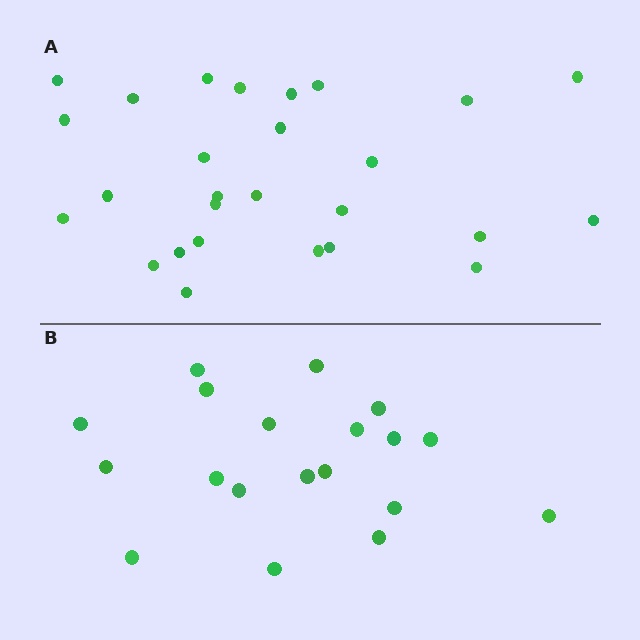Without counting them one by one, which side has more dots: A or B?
Region A (the top region) has more dots.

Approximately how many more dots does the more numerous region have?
Region A has roughly 8 or so more dots than region B.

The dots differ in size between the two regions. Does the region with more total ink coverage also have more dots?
No. Region B has more total ink coverage because its dots are larger, but region A actually contains more individual dots. Total area can be misleading — the number of items is what matters here.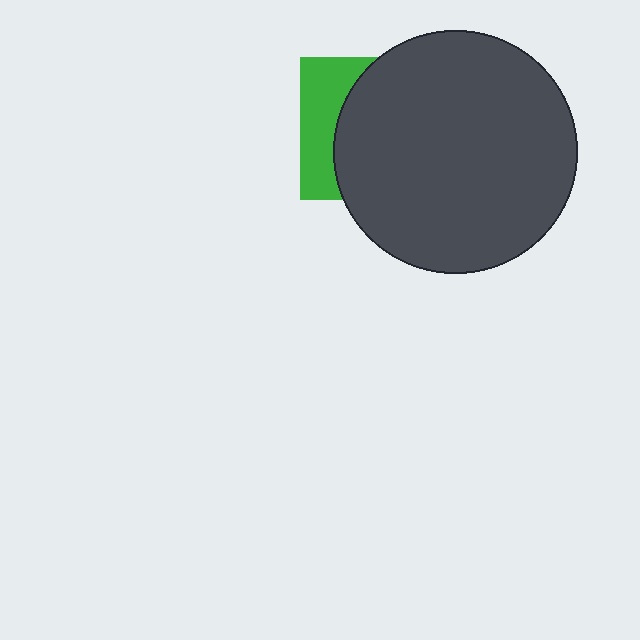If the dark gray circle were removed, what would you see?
You would see the complete green square.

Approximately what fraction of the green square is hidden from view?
Roughly 69% of the green square is hidden behind the dark gray circle.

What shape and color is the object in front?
The object in front is a dark gray circle.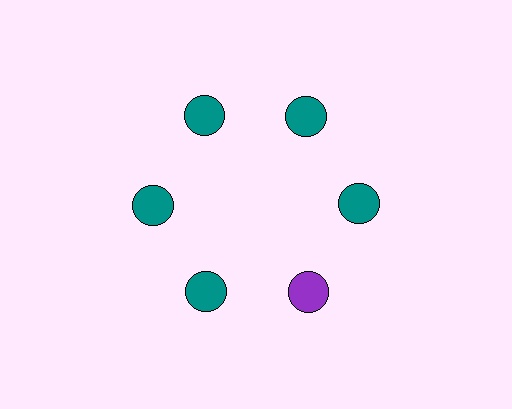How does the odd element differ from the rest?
It has a different color: purple instead of teal.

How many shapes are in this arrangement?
There are 6 shapes arranged in a ring pattern.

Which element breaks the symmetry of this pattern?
The purple circle at roughly the 5 o'clock position breaks the symmetry. All other shapes are teal circles.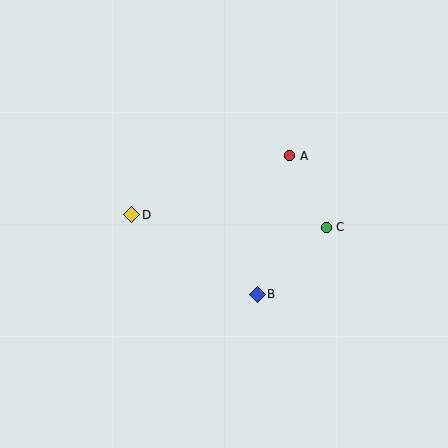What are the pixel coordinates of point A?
Point A is at (290, 156).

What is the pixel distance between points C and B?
The distance between C and B is 96 pixels.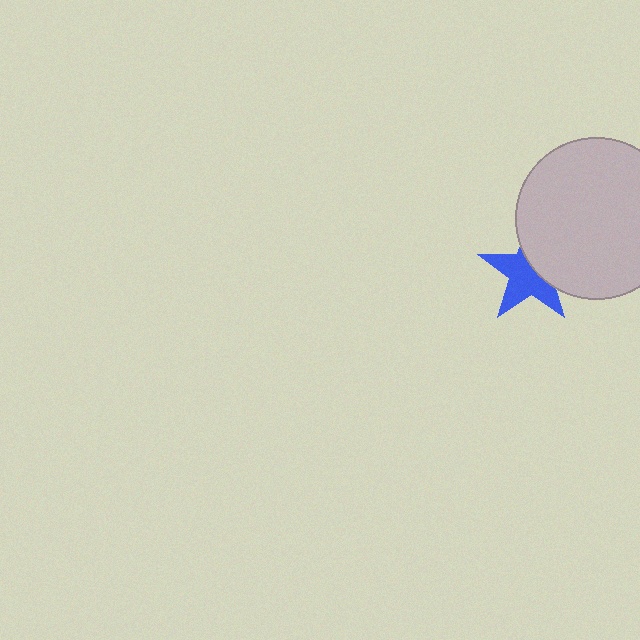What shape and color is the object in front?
The object in front is a light gray circle.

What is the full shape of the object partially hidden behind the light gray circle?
The partially hidden object is a blue star.